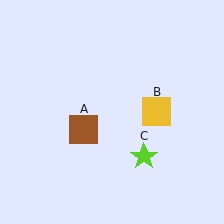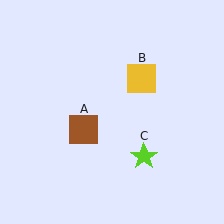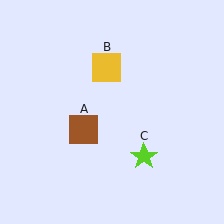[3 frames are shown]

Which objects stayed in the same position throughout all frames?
Brown square (object A) and lime star (object C) remained stationary.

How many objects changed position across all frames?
1 object changed position: yellow square (object B).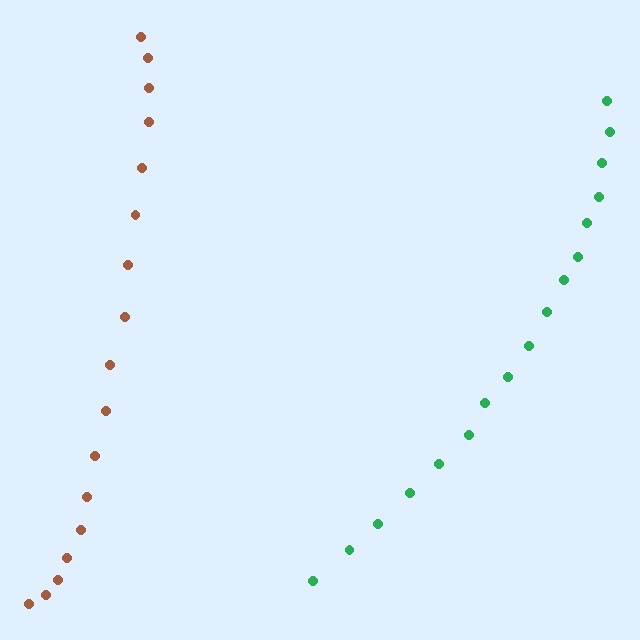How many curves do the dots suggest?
There are 2 distinct paths.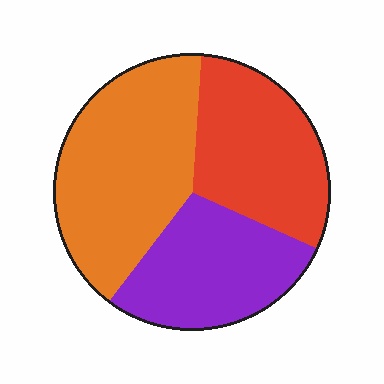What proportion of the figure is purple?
Purple covers about 30% of the figure.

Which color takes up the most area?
Orange, at roughly 40%.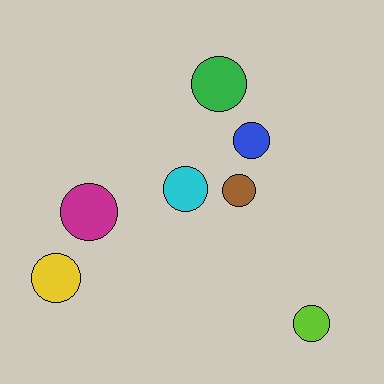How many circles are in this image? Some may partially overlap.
There are 7 circles.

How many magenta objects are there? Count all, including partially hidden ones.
There is 1 magenta object.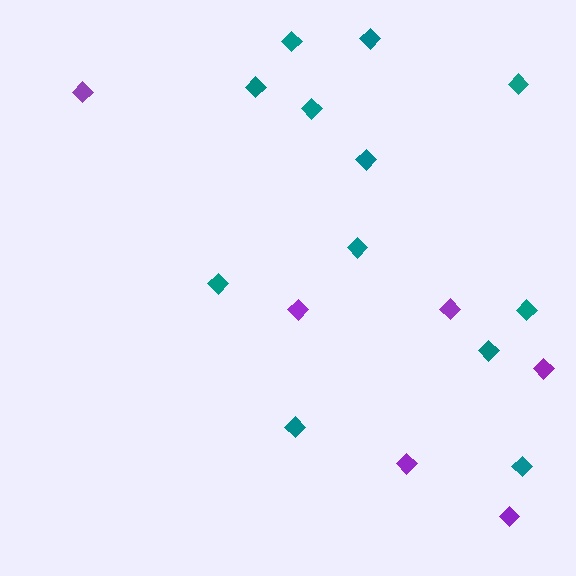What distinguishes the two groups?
There are 2 groups: one group of teal diamonds (12) and one group of purple diamonds (6).